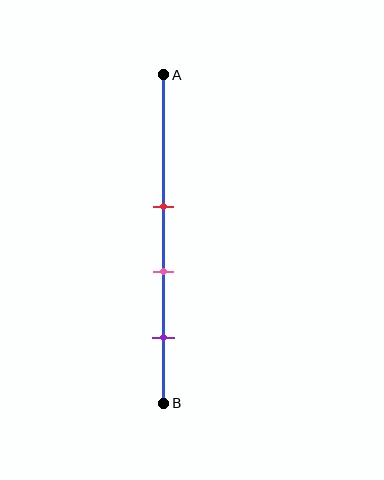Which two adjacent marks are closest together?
The red and pink marks are the closest adjacent pair.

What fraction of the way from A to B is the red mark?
The red mark is approximately 40% (0.4) of the way from A to B.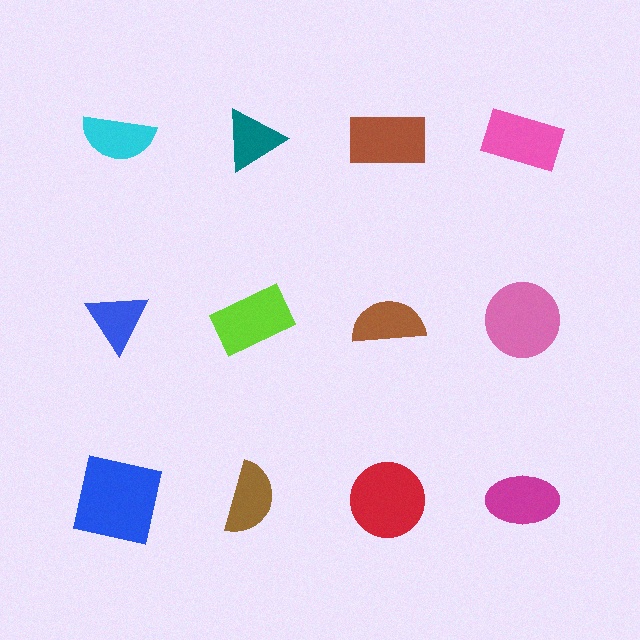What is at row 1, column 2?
A teal triangle.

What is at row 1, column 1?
A cyan semicircle.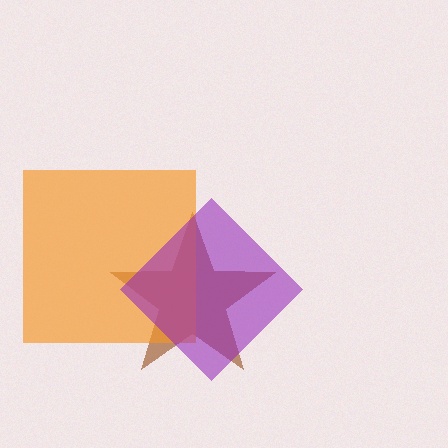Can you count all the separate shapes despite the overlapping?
Yes, there are 3 separate shapes.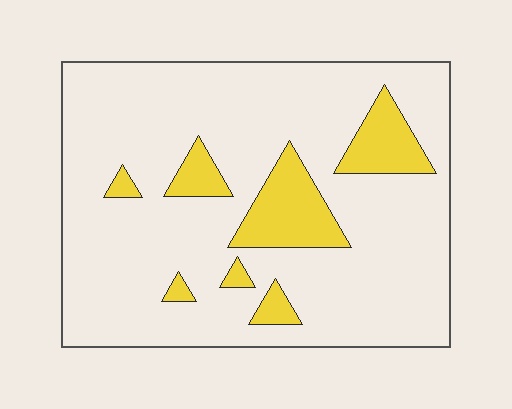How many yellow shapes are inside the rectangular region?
7.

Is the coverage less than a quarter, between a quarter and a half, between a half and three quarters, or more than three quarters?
Less than a quarter.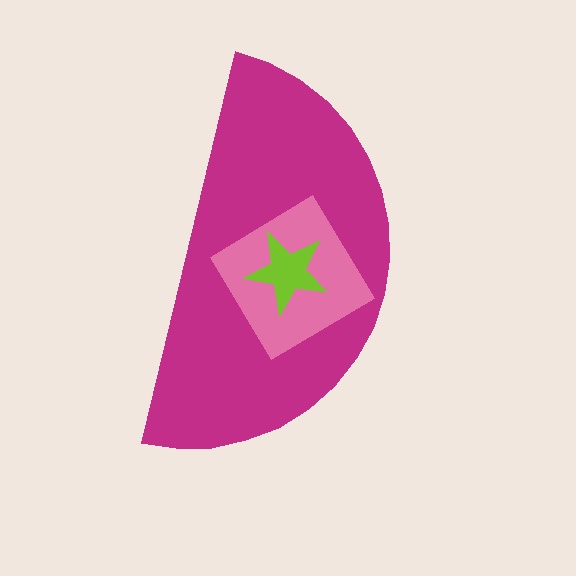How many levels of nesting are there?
3.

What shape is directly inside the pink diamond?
The lime star.